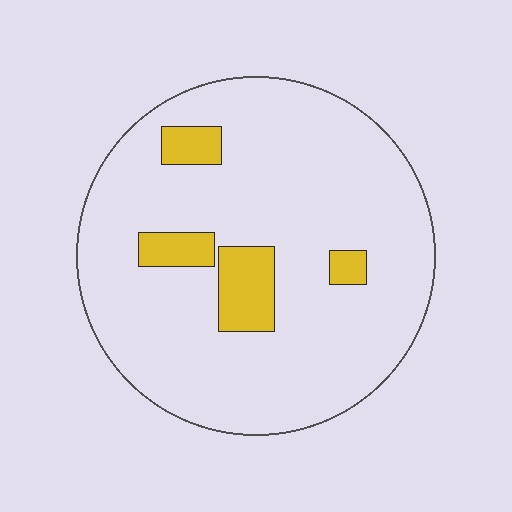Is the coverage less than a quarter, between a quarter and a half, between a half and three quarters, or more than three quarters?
Less than a quarter.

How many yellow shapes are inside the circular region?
4.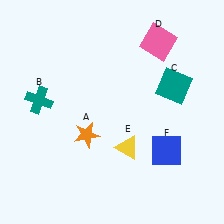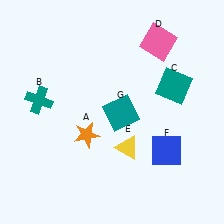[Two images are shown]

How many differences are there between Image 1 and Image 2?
There is 1 difference between the two images.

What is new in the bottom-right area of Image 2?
A teal square (G) was added in the bottom-right area of Image 2.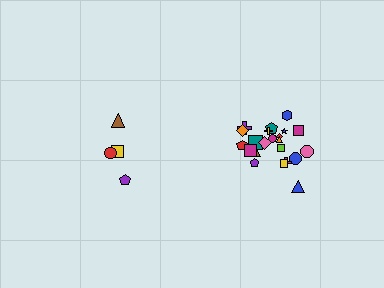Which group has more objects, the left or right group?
The right group.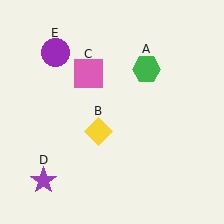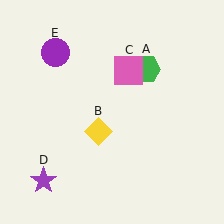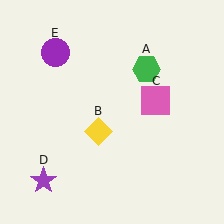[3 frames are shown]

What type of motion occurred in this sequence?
The pink square (object C) rotated clockwise around the center of the scene.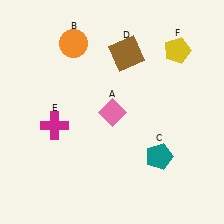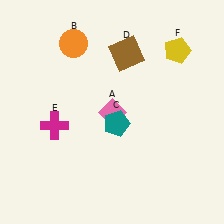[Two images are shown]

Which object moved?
The teal pentagon (C) moved left.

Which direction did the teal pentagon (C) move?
The teal pentagon (C) moved left.